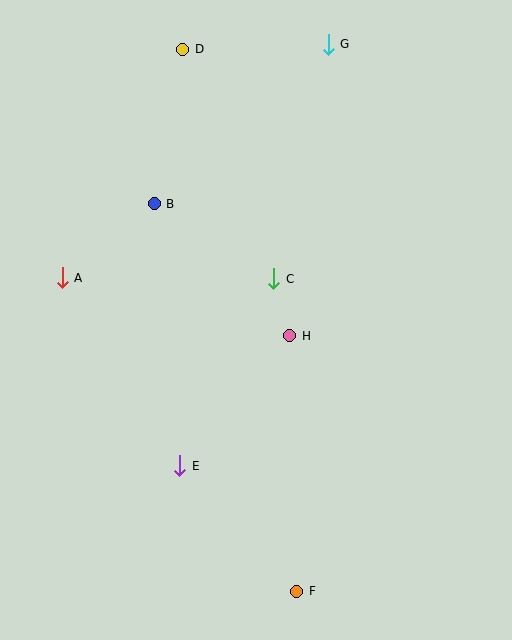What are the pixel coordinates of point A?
Point A is at (62, 278).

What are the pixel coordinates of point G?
Point G is at (328, 44).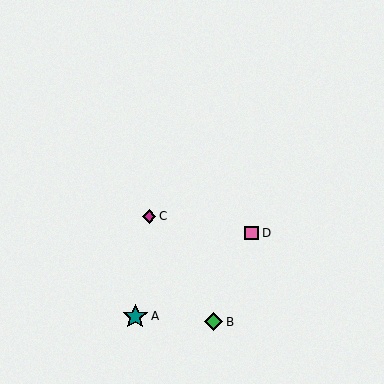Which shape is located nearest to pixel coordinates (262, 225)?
The pink square (labeled D) at (252, 233) is nearest to that location.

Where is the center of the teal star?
The center of the teal star is at (135, 316).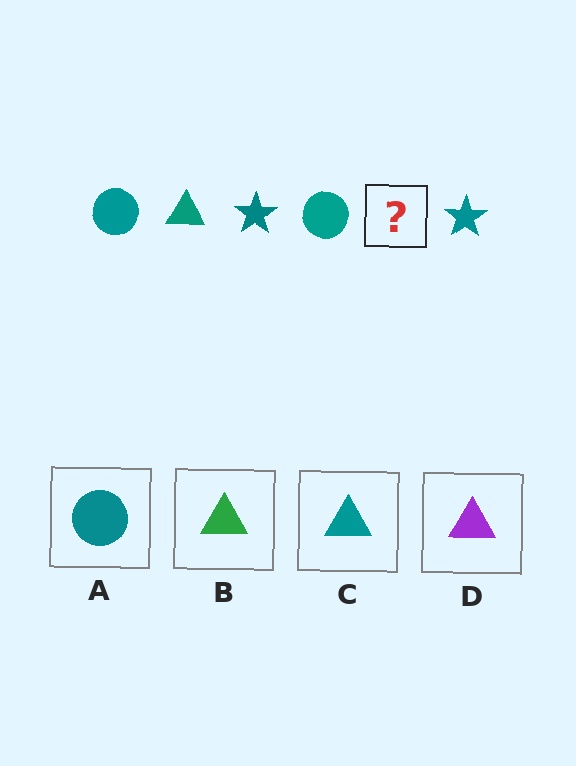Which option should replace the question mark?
Option C.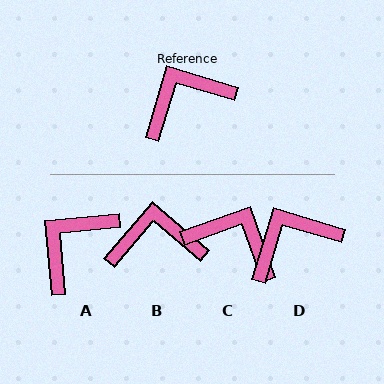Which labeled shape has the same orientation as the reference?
D.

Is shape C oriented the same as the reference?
No, it is off by about 54 degrees.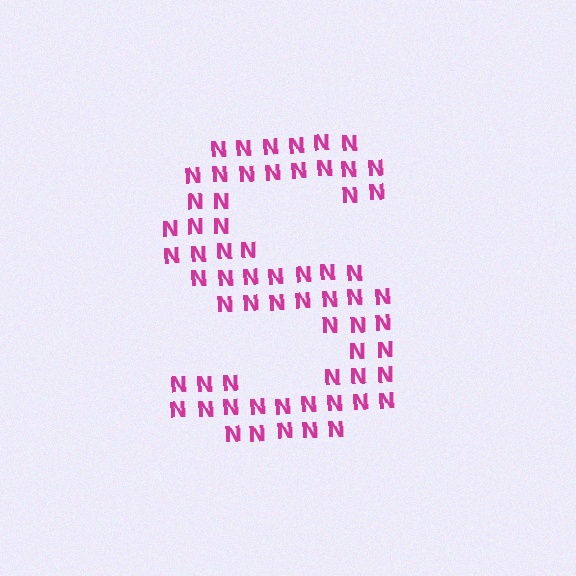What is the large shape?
The large shape is the letter S.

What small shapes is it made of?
It is made of small letter N's.